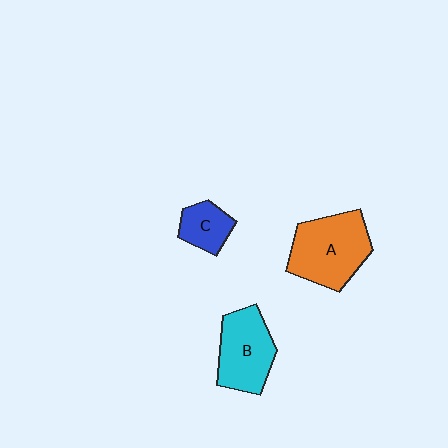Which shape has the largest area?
Shape A (orange).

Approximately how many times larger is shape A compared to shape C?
Approximately 2.3 times.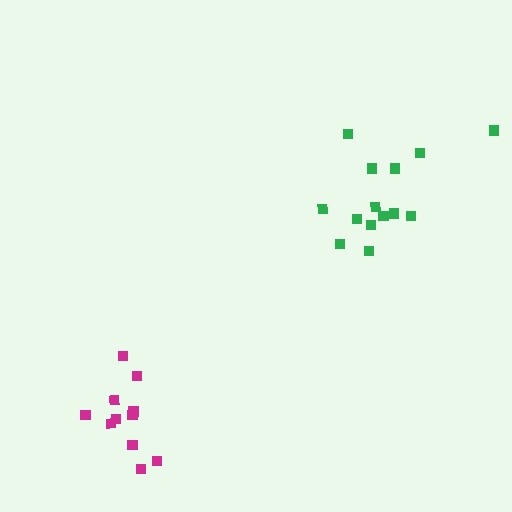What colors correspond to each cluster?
The clusters are colored: green, magenta.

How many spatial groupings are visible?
There are 2 spatial groupings.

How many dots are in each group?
Group 1: 14 dots, Group 2: 11 dots (25 total).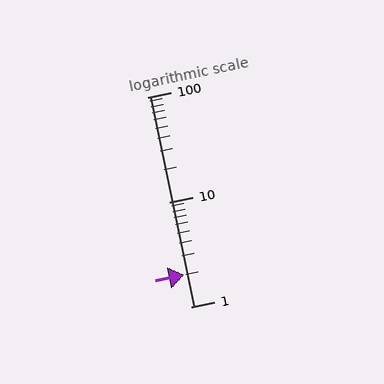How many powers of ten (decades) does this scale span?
The scale spans 2 decades, from 1 to 100.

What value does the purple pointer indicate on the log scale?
The pointer indicates approximately 2.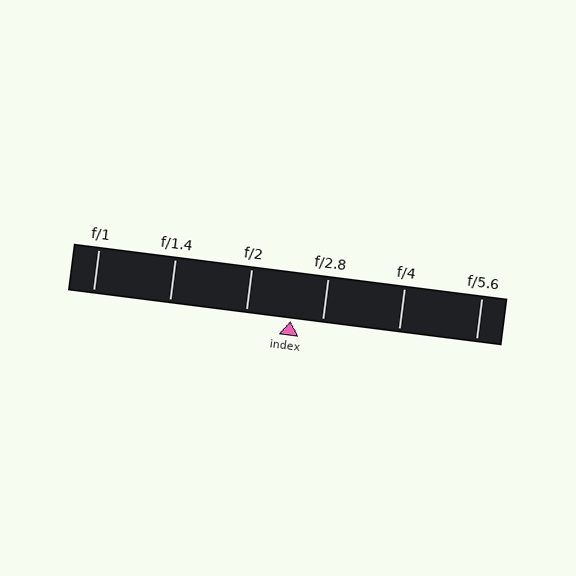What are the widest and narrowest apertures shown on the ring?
The widest aperture shown is f/1 and the narrowest is f/5.6.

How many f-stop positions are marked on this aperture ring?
There are 6 f-stop positions marked.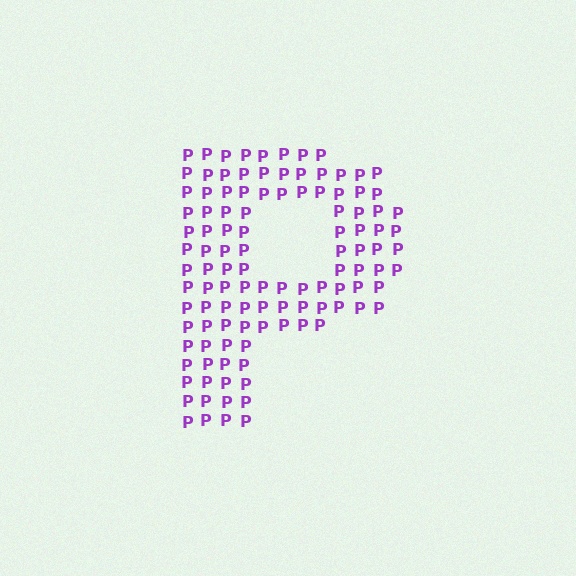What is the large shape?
The large shape is the letter P.